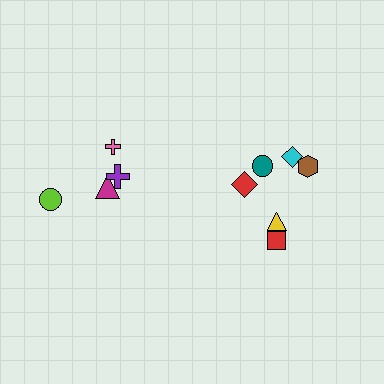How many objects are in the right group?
There are 6 objects.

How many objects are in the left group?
There are 4 objects.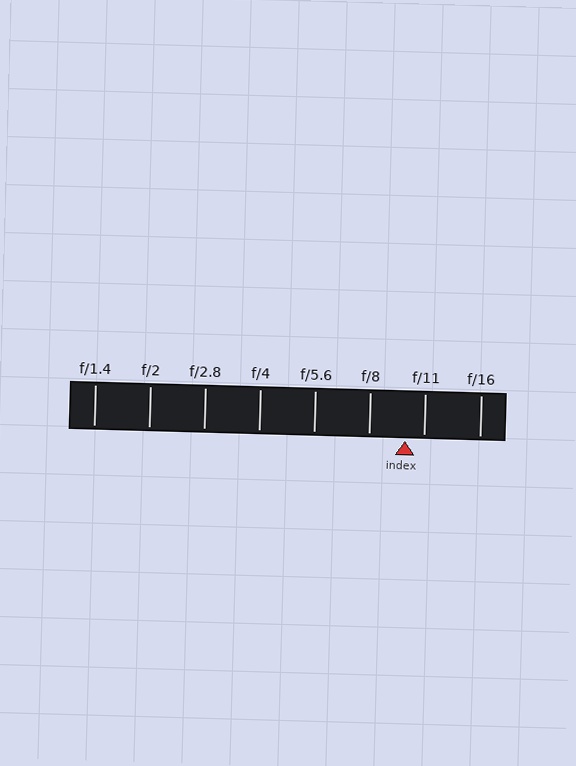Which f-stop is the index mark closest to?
The index mark is closest to f/11.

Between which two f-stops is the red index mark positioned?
The index mark is between f/8 and f/11.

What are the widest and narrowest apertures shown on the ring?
The widest aperture shown is f/1.4 and the narrowest is f/16.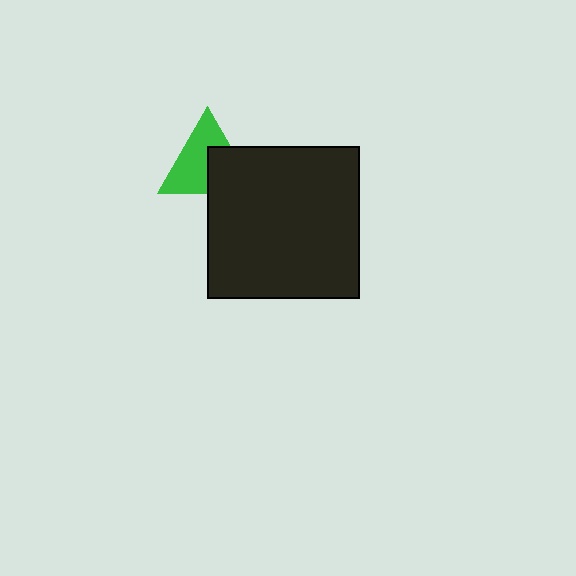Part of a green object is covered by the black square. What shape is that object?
It is a triangle.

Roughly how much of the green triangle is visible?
About half of it is visible (roughly 60%).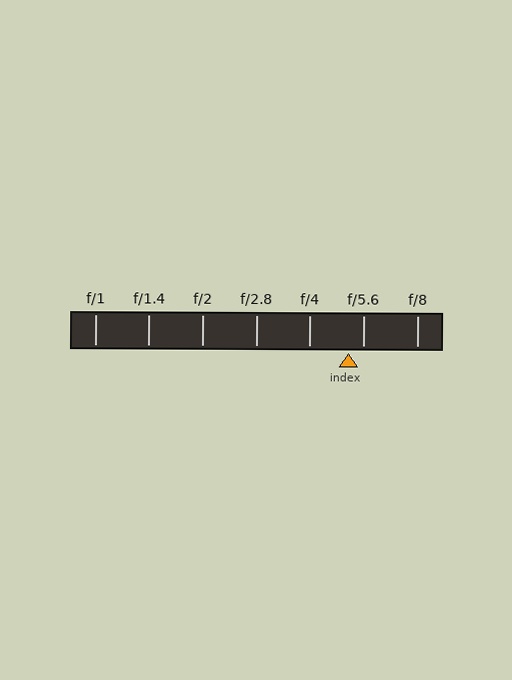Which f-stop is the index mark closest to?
The index mark is closest to f/5.6.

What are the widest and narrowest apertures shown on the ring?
The widest aperture shown is f/1 and the narrowest is f/8.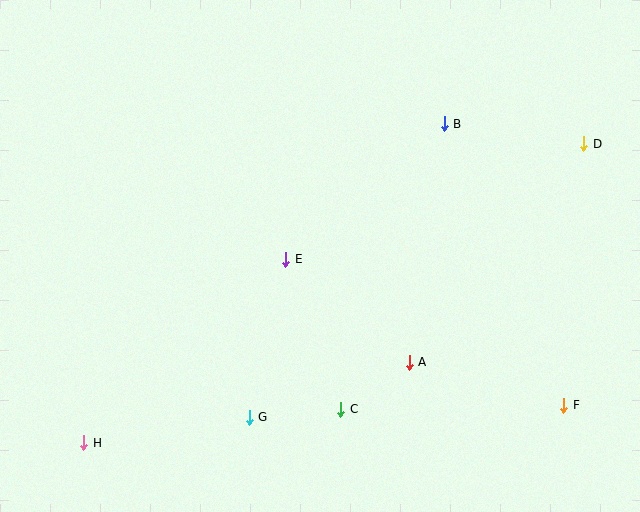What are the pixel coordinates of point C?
Point C is at (341, 409).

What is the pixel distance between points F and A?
The distance between F and A is 160 pixels.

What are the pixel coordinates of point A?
Point A is at (409, 362).